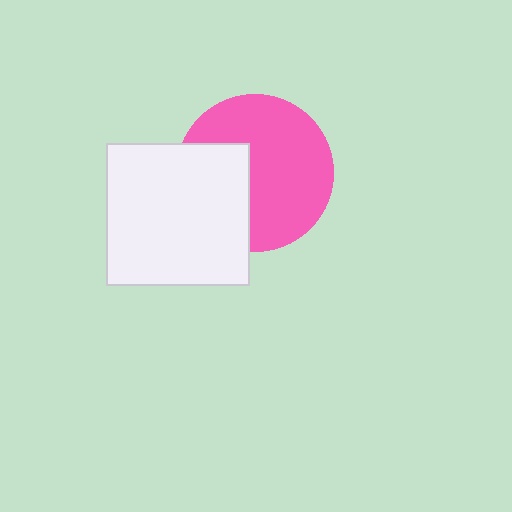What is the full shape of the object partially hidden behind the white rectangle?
The partially hidden object is a pink circle.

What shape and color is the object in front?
The object in front is a white rectangle.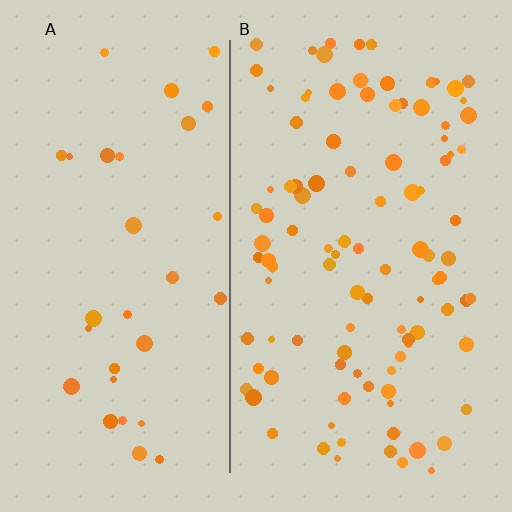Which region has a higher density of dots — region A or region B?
B (the right).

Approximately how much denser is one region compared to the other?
Approximately 3.0× — region B over region A.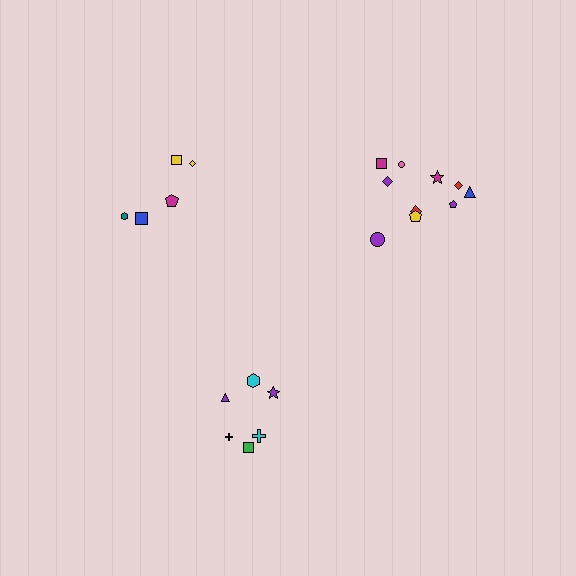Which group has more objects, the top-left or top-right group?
The top-right group.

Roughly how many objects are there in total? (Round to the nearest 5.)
Roughly 20 objects in total.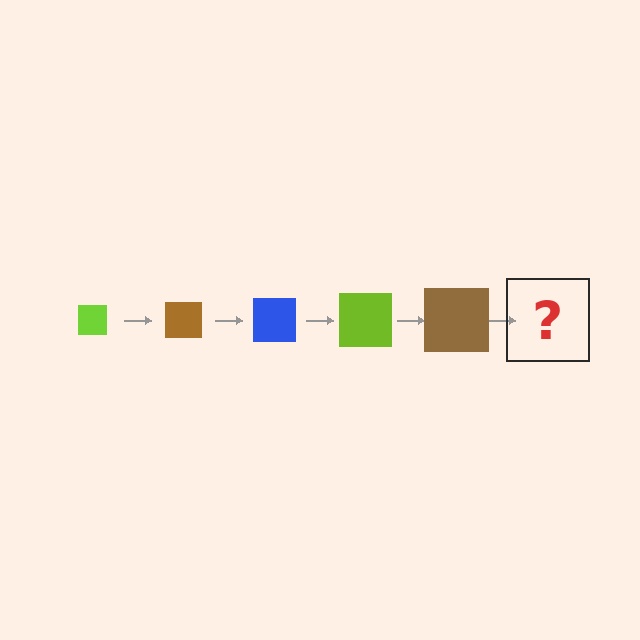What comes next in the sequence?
The next element should be a blue square, larger than the previous one.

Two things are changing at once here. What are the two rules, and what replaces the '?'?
The two rules are that the square grows larger each step and the color cycles through lime, brown, and blue. The '?' should be a blue square, larger than the previous one.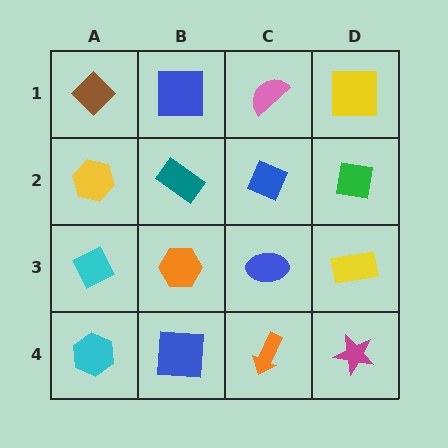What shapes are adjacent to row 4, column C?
A blue ellipse (row 3, column C), a blue square (row 4, column B), a magenta star (row 4, column D).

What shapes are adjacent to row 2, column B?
A blue square (row 1, column B), an orange hexagon (row 3, column B), a yellow hexagon (row 2, column A), a blue diamond (row 2, column C).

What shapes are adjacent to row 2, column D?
A yellow square (row 1, column D), a yellow rectangle (row 3, column D), a blue diamond (row 2, column C).